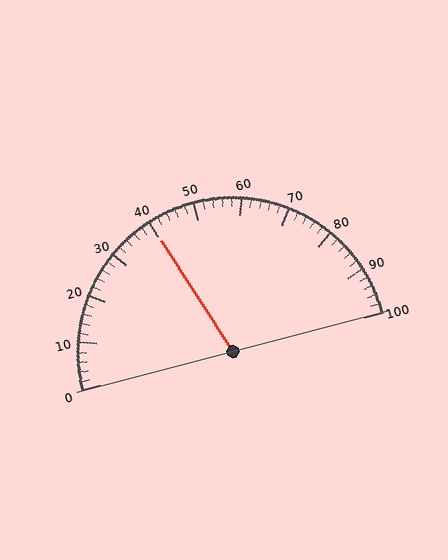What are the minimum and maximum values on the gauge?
The gauge ranges from 0 to 100.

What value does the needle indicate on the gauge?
The needle indicates approximately 40.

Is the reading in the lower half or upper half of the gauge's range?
The reading is in the lower half of the range (0 to 100).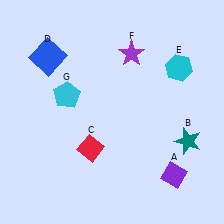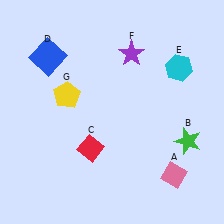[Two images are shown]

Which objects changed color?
A changed from purple to pink. B changed from teal to green. G changed from cyan to yellow.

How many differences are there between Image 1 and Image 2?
There are 3 differences between the two images.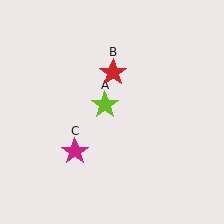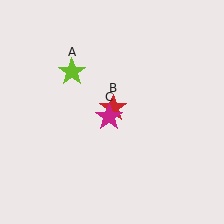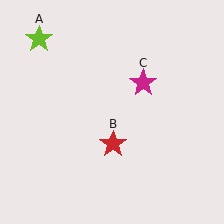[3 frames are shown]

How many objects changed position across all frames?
3 objects changed position: lime star (object A), red star (object B), magenta star (object C).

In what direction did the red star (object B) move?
The red star (object B) moved down.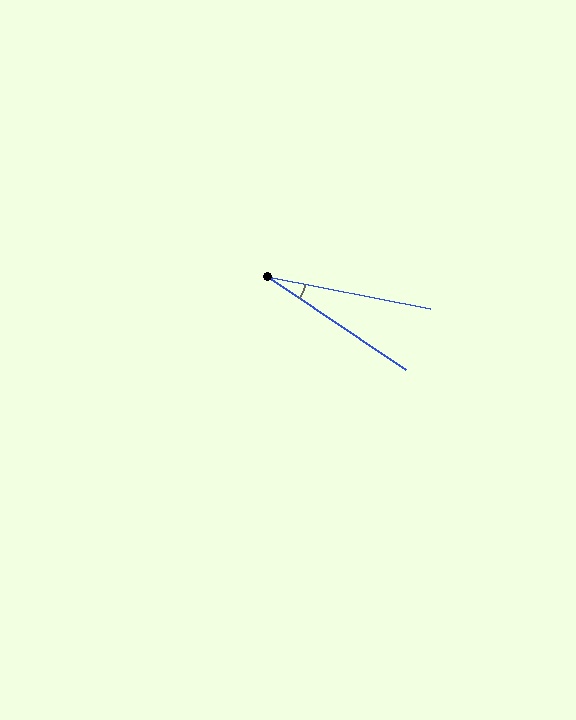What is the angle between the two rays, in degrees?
Approximately 23 degrees.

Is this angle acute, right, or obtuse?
It is acute.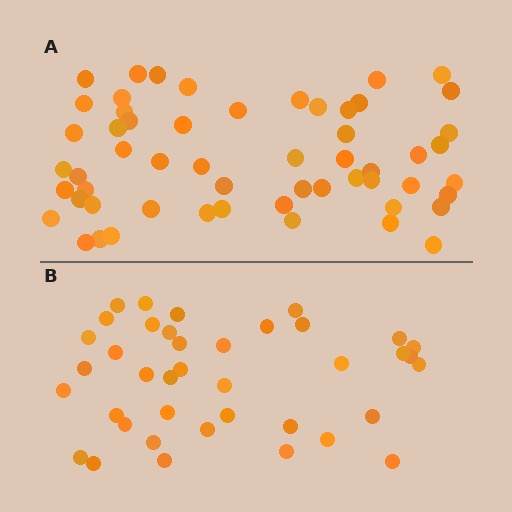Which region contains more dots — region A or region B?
Region A (the top region) has more dots.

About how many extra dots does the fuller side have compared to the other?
Region A has approximately 15 more dots than region B.